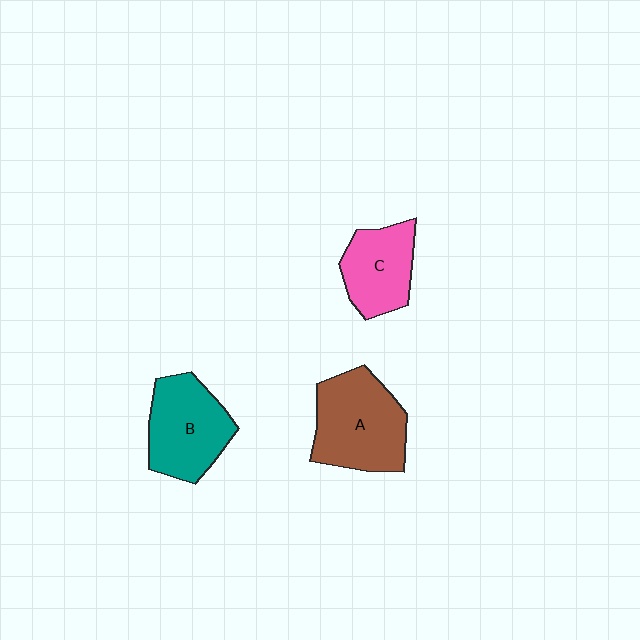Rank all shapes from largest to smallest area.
From largest to smallest: A (brown), B (teal), C (pink).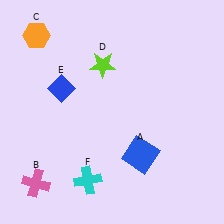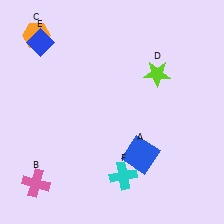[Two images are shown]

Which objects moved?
The objects that moved are: the lime star (D), the blue diamond (E), the cyan cross (F).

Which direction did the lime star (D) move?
The lime star (D) moved right.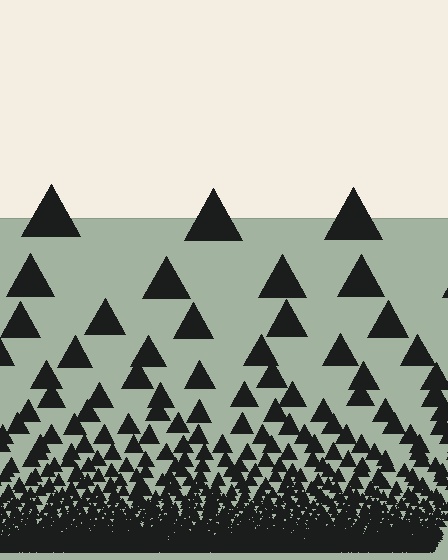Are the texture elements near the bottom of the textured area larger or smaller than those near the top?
Smaller. The gradient is inverted — elements near the bottom are smaller and denser.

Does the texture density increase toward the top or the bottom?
Density increases toward the bottom.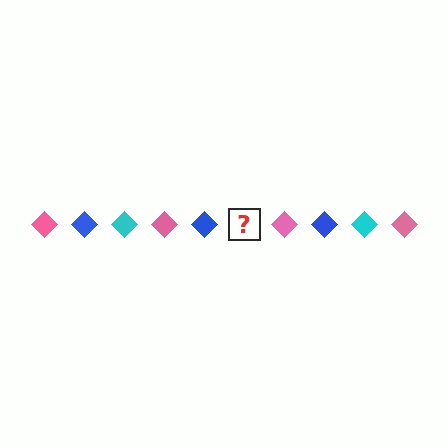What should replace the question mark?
The question mark should be replaced with a cyan diamond.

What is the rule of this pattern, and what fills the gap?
The rule is that the pattern cycles through pink, blue, cyan diamonds. The gap should be filled with a cyan diamond.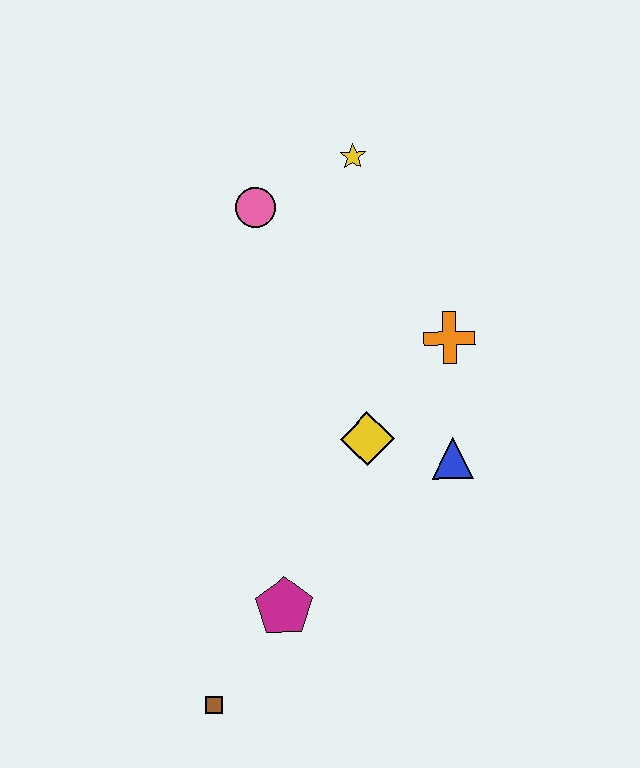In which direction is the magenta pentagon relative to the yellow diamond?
The magenta pentagon is below the yellow diamond.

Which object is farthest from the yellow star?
The brown square is farthest from the yellow star.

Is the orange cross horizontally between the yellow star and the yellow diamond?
No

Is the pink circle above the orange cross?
Yes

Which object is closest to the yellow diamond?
The blue triangle is closest to the yellow diamond.